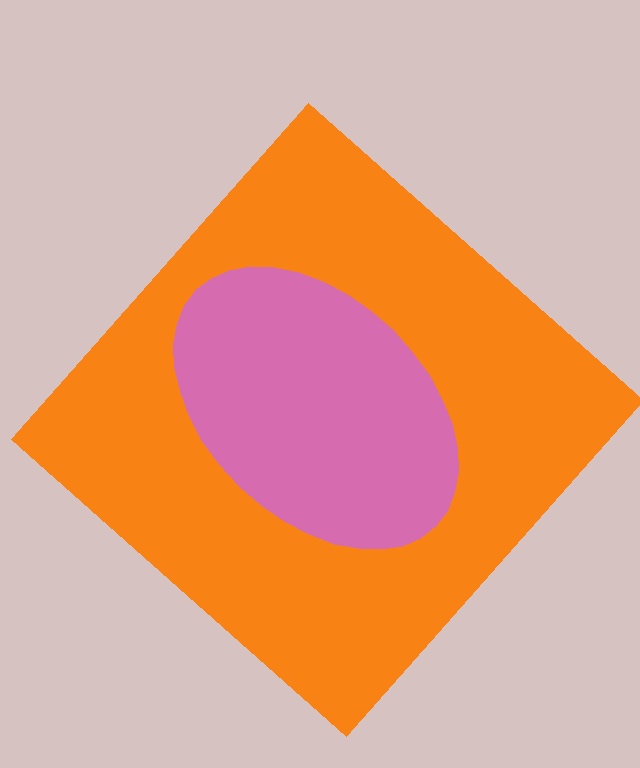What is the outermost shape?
The orange diamond.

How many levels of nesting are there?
2.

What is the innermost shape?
The pink ellipse.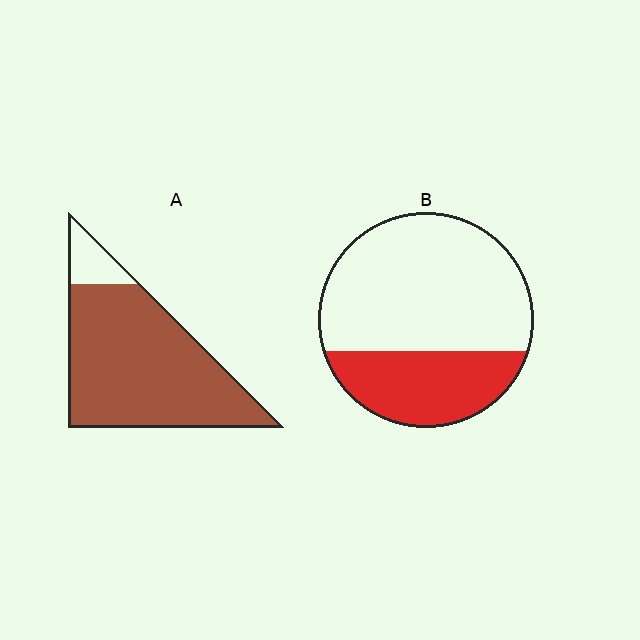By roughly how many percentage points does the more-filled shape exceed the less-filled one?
By roughly 55 percentage points (A over B).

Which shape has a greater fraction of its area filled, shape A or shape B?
Shape A.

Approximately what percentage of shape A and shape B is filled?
A is approximately 90% and B is approximately 30%.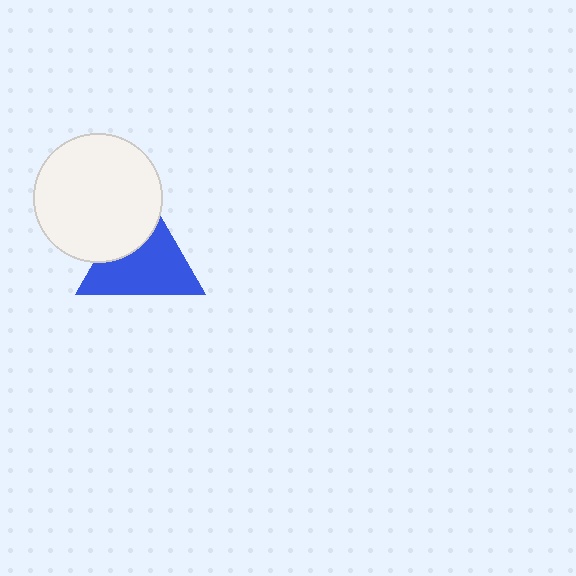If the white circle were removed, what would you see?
You would see the complete blue triangle.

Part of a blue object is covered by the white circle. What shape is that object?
It is a triangle.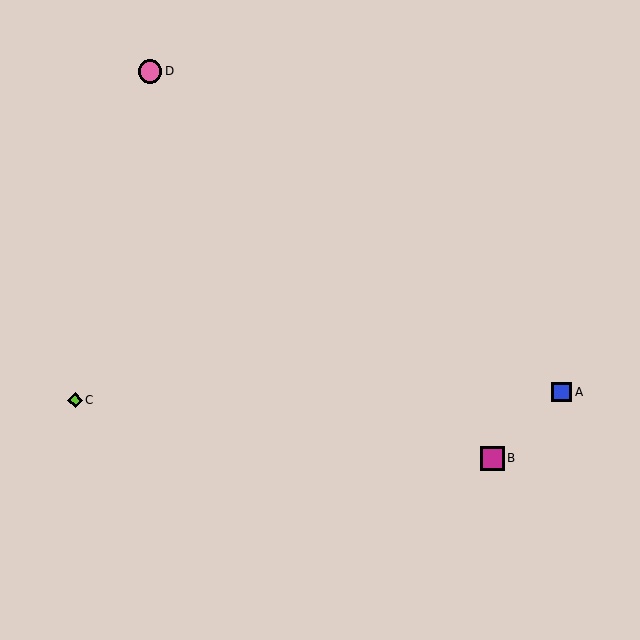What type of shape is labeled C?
Shape C is a lime diamond.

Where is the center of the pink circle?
The center of the pink circle is at (150, 71).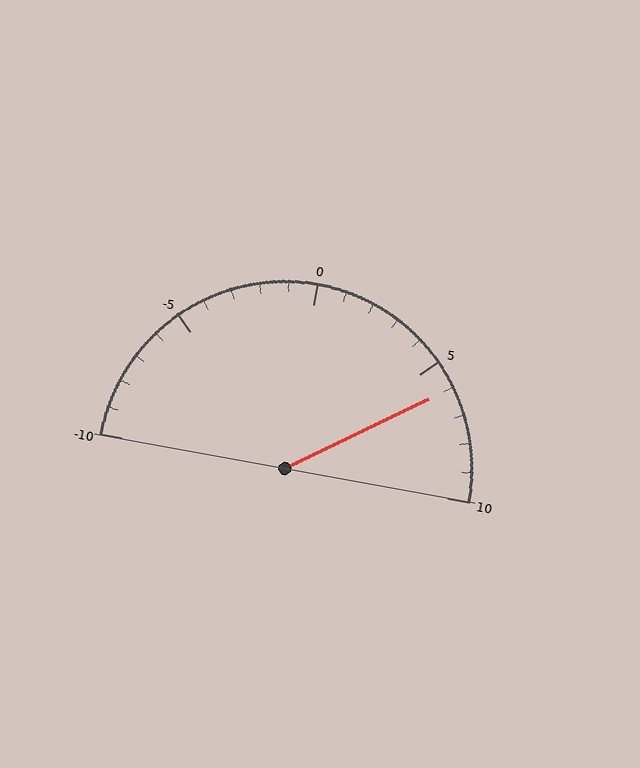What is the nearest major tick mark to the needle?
The nearest major tick mark is 5.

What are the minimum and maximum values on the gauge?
The gauge ranges from -10 to 10.